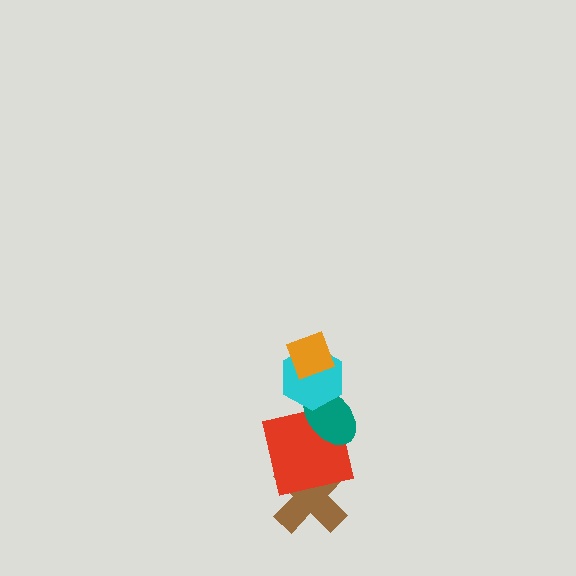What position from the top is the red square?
The red square is 4th from the top.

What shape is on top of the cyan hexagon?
The orange diamond is on top of the cyan hexagon.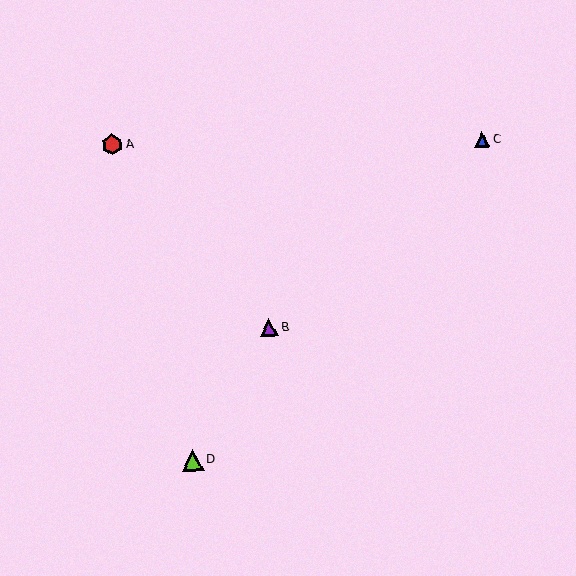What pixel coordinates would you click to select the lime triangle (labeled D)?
Click at (193, 460) to select the lime triangle D.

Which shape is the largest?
The lime triangle (labeled D) is the largest.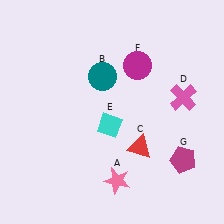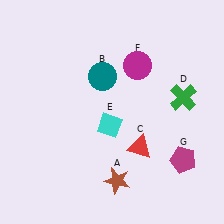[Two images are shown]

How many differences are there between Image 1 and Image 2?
There are 2 differences between the two images.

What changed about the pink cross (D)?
In Image 1, D is pink. In Image 2, it changed to green.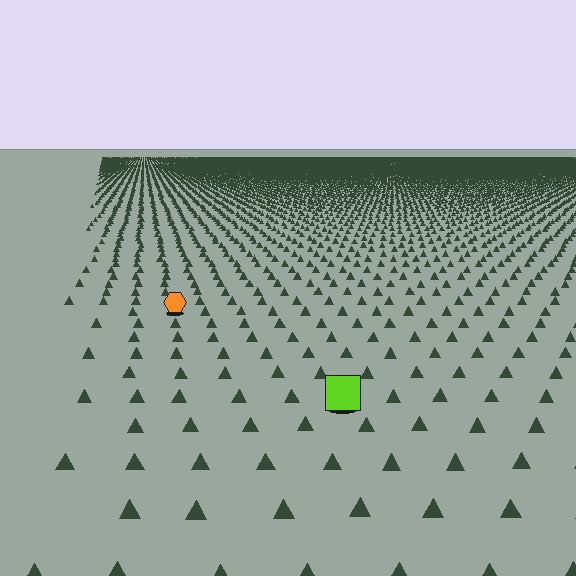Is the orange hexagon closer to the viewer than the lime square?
No. The lime square is closer — you can tell from the texture gradient: the ground texture is coarser near it.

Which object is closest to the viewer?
The lime square is closest. The texture marks near it are larger and more spread out.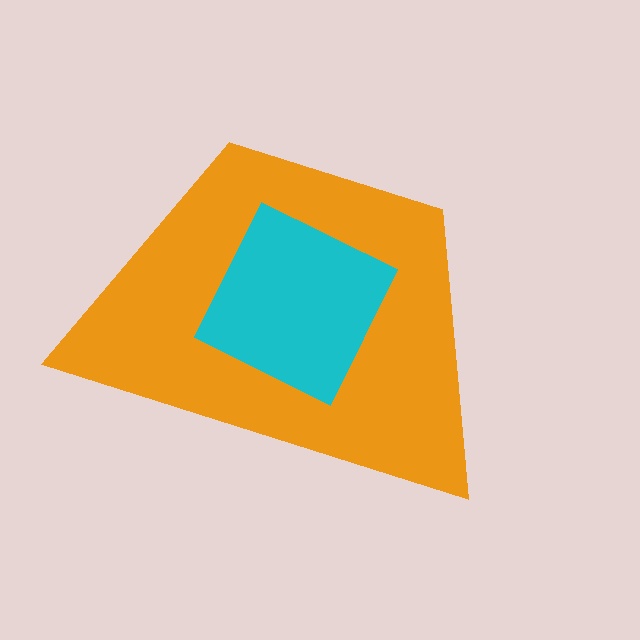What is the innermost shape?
The cyan diamond.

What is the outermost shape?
The orange trapezoid.